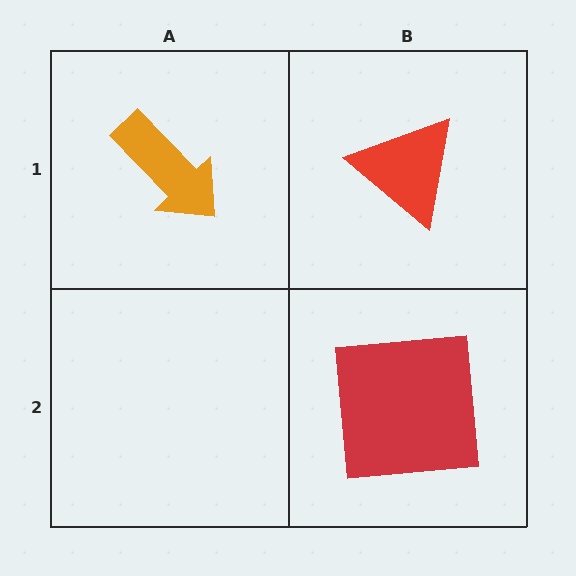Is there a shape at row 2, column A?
No, that cell is empty.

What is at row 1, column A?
An orange arrow.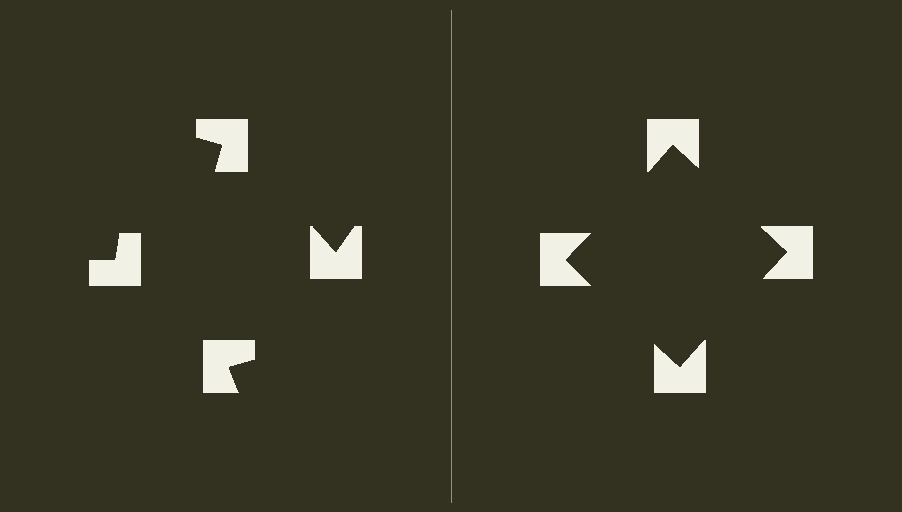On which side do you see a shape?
An illusory square appears on the right side. On the left side the wedge cuts are rotated, so no coherent shape forms.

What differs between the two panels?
The notched squares are positioned identically on both sides; only the wedge orientations differ. On the right they align to a square; on the left they are misaligned.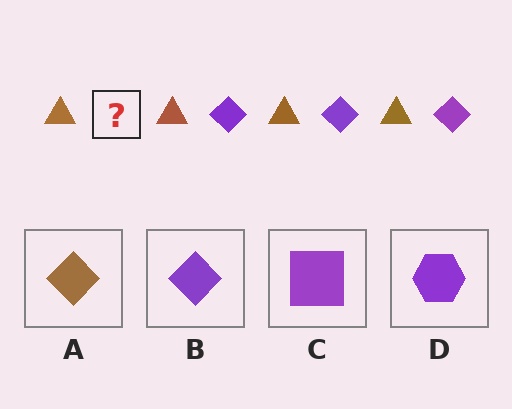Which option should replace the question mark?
Option B.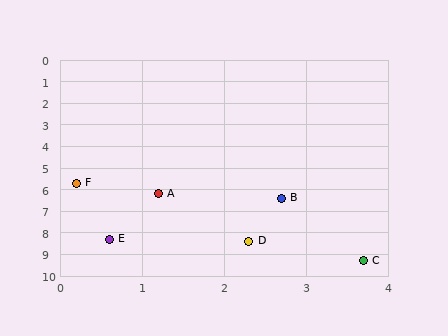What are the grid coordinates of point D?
Point D is at approximately (2.3, 8.4).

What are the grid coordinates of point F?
Point F is at approximately (0.2, 5.7).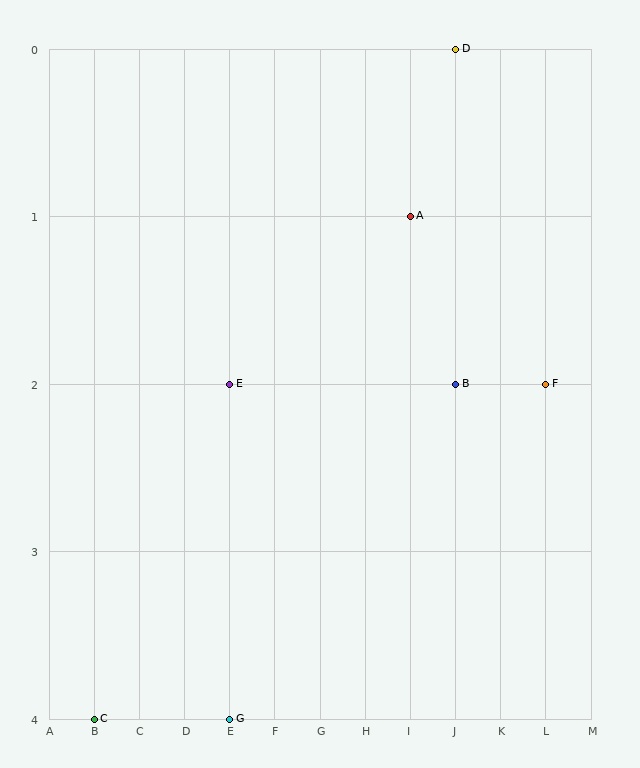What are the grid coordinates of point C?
Point C is at grid coordinates (B, 4).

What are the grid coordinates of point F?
Point F is at grid coordinates (L, 2).